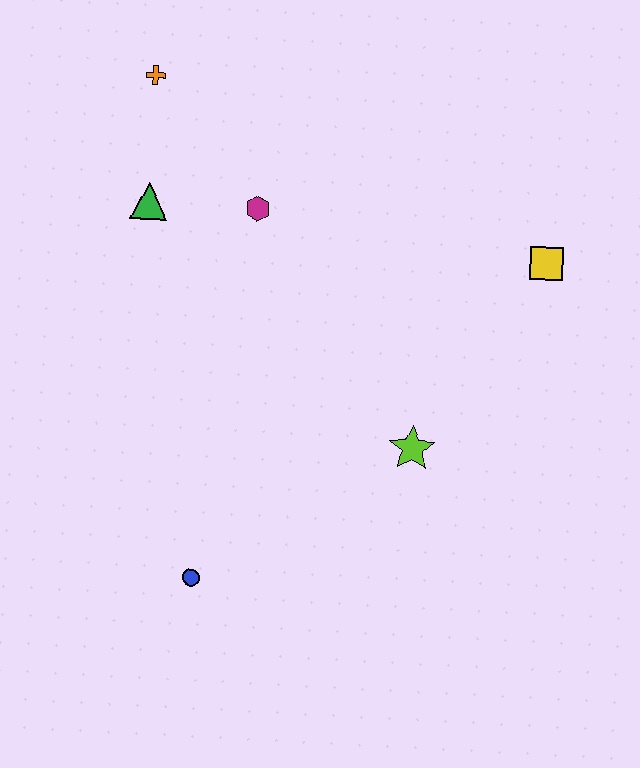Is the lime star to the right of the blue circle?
Yes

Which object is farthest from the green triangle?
The yellow square is farthest from the green triangle.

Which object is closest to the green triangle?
The magenta hexagon is closest to the green triangle.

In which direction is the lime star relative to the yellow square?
The lime star is below the yellow square.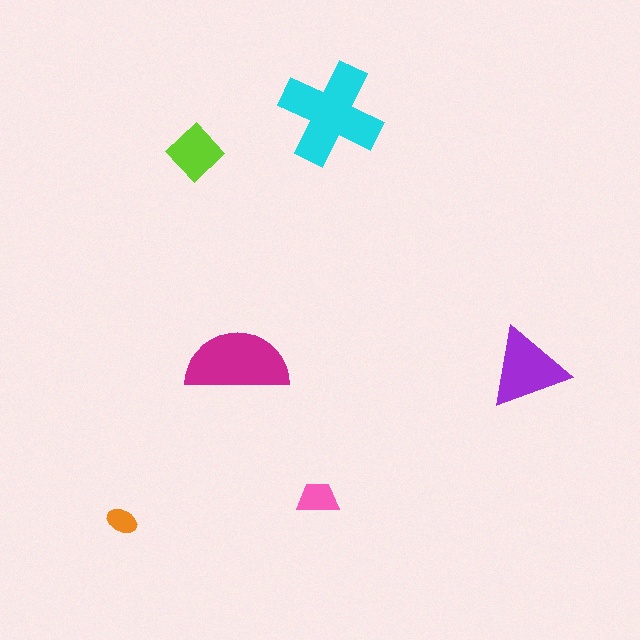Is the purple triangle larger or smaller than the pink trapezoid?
Larger.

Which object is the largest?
The cyan cross.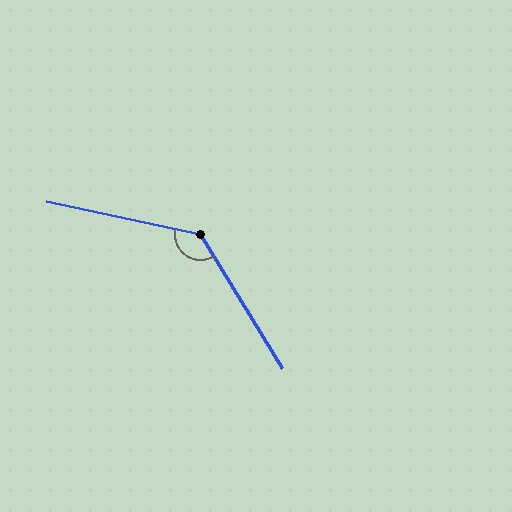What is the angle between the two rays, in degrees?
Approximately 134 degrees.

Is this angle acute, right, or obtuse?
It is obtuse.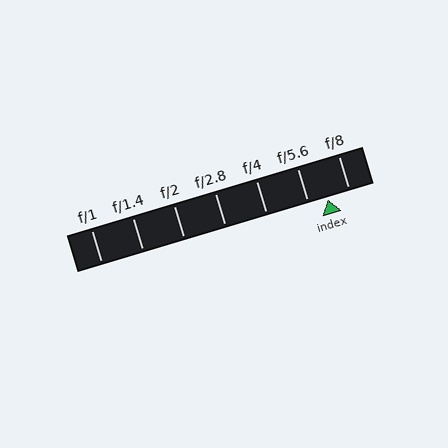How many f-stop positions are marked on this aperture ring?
There are 7 f-stop positions marked.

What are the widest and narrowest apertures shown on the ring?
The widest aperture shown is f/1 and the narrowest is f/8.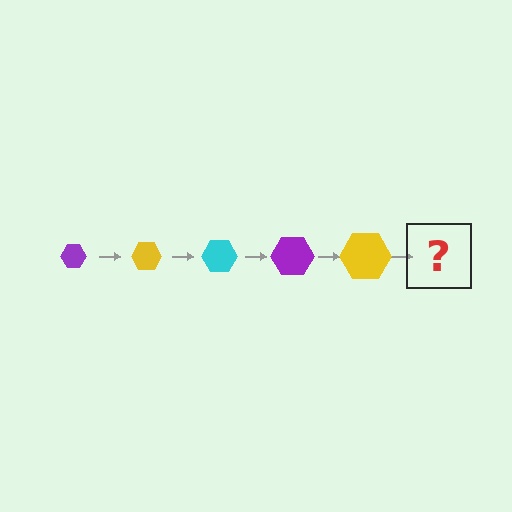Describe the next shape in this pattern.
It should be a cyan hexagon, larger than the previous one.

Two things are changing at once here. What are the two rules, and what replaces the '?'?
The two rules are that the hexagon grows larger each step and the color cycles through purple, yellow, and cyan. The '?' should be a cyan hexagon, larger than the previous one.